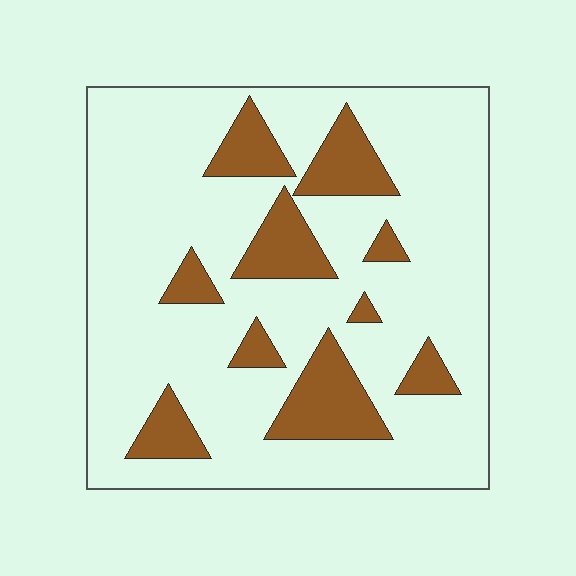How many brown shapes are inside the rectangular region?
10.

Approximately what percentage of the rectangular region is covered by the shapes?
Approximately 20%.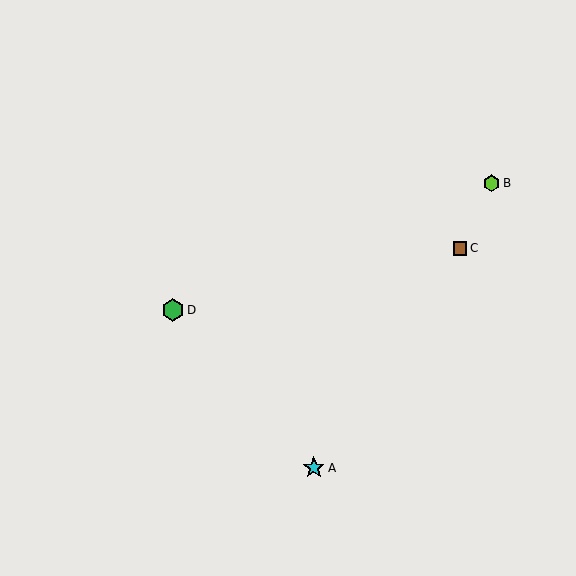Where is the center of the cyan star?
The center of the cyan star is at (314, 468).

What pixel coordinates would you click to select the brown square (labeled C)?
Click at (460, 249) to select the brown square C.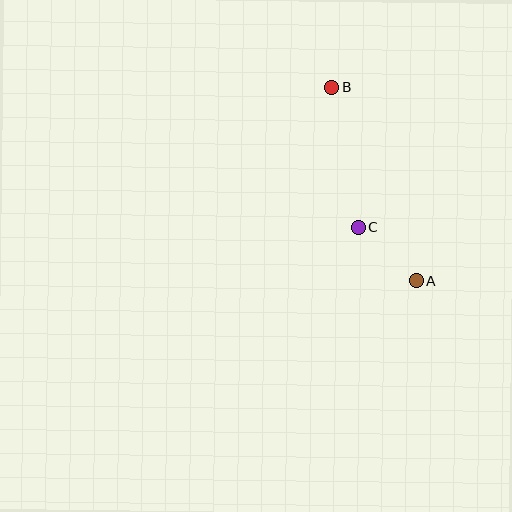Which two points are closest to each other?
Points A and C are closest to each other.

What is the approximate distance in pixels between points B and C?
The distance between B and C is approximately 143 pixels.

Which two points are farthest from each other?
Points A and B are farthest from each other.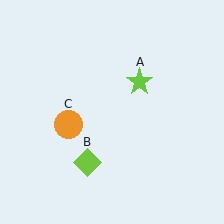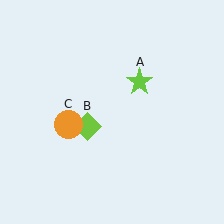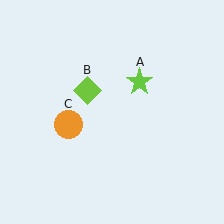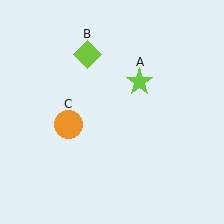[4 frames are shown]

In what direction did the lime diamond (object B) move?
The lime diamond (object B) moved up.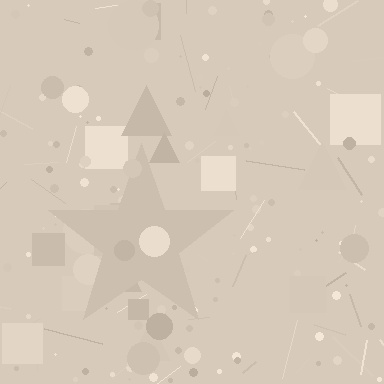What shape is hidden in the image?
A star is hidden in the image.